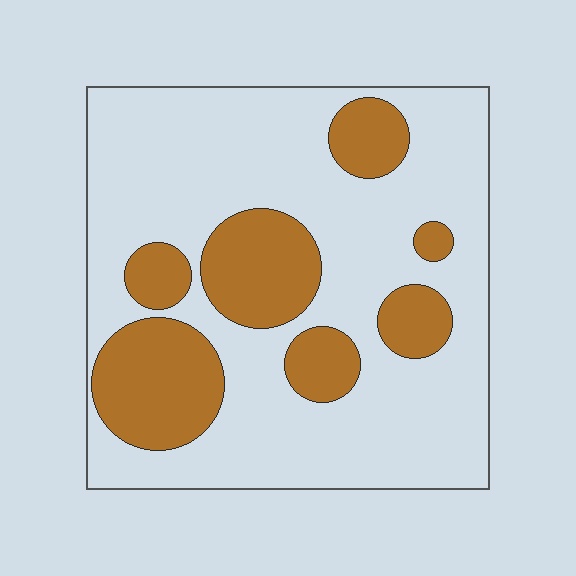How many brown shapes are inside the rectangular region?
7.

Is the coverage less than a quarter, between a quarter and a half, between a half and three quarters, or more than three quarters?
Between a quarter and a half.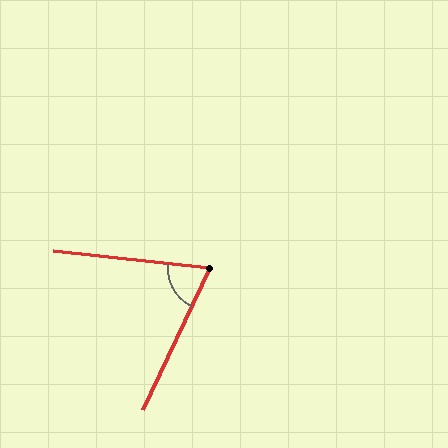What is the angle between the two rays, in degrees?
Approximately 71 degrees.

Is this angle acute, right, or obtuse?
It is acute.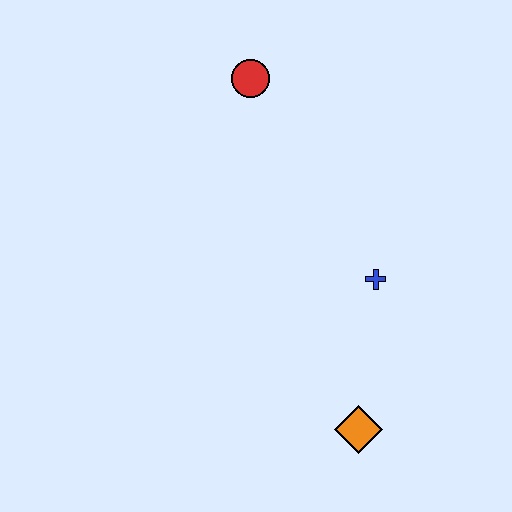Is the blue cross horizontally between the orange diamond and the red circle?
No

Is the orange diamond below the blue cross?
Yes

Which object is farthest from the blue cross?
The red circle is farthest from the blue cross.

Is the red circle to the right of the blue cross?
No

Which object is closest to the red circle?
The blue cross is closest to the red circle.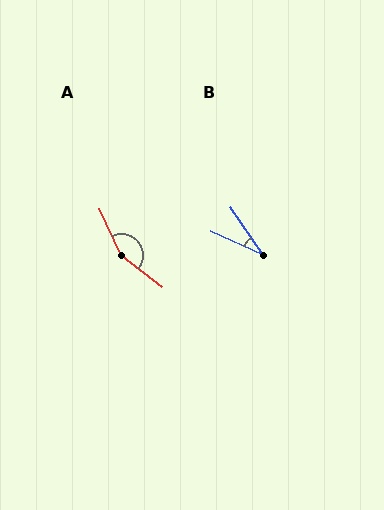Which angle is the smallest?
B, at approximately 32 degrees.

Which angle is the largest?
A, at approximately 153 degrees.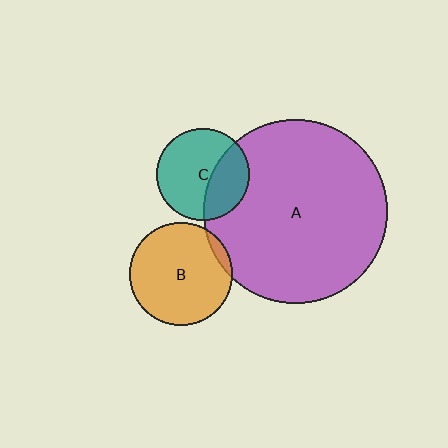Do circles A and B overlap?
Yes.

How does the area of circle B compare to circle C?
Approximately 1.2 times.